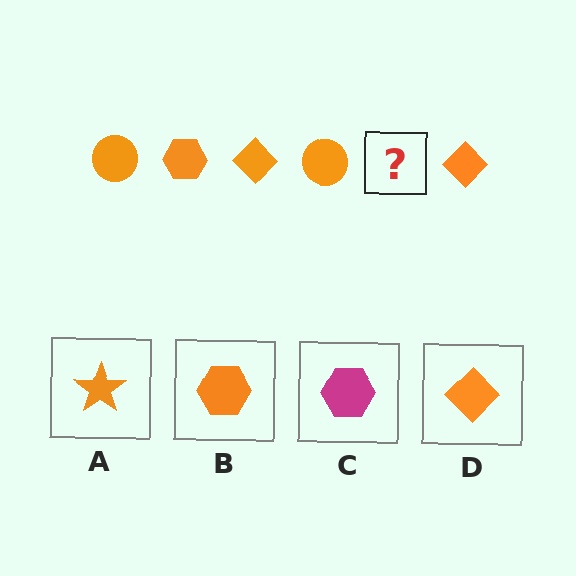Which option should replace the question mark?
Option B.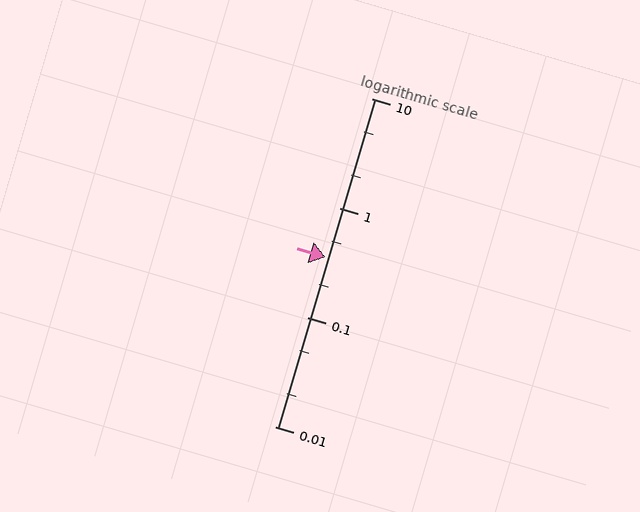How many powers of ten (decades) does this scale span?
The scale spans 3 decades, from 0.01 to 10.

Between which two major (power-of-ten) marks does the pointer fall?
The pointer is between 0.1 and 1.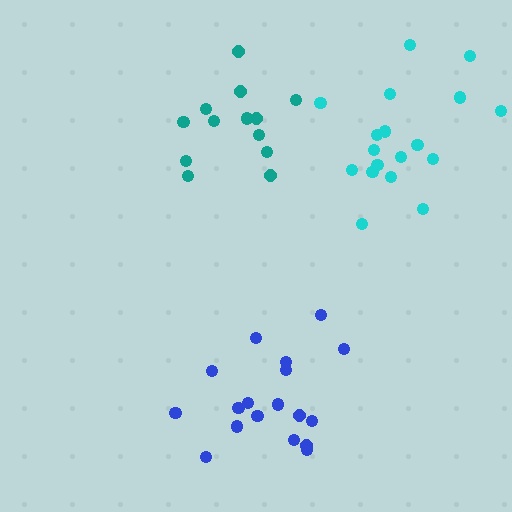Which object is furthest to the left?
The teal cluster is leftmost.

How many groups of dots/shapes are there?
There are 3 groups.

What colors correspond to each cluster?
The clusters are colored: blue, teal, cyan.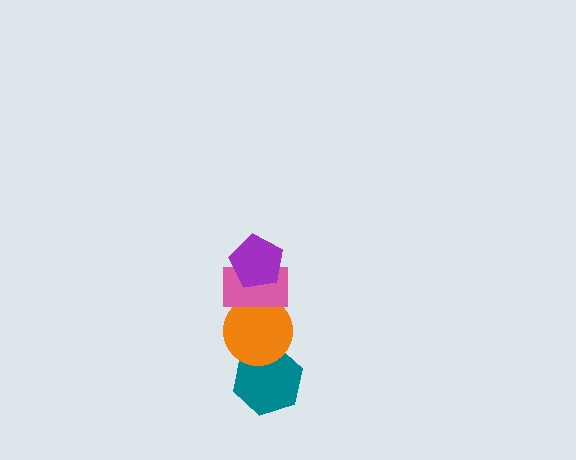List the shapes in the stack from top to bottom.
From top to bottom: the purple pentagon, the pink rectangle, the orange circle, the teal hexagon.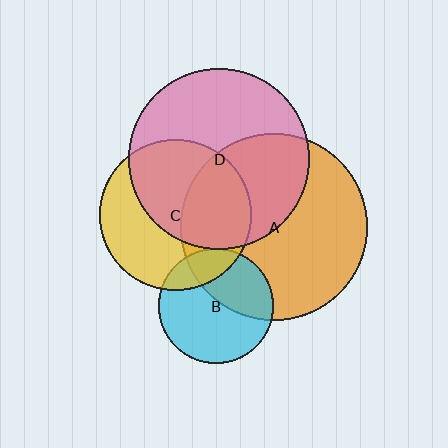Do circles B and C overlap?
Yes.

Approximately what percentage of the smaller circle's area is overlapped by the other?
Approximately 20%.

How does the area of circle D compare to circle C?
Approximately 1.4 times.